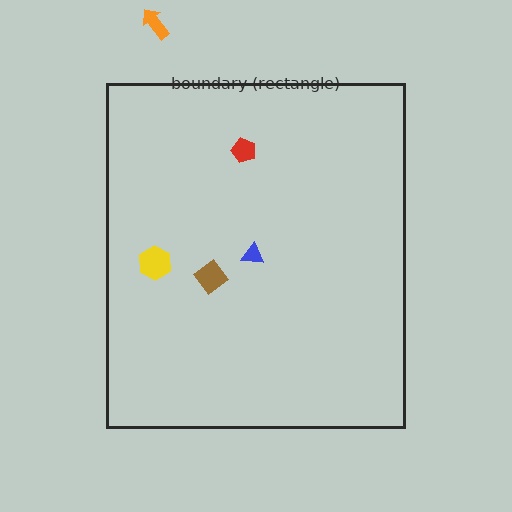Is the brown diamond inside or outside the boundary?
Inside.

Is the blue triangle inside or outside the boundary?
Inside.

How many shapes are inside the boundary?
4 inside, 1 outside.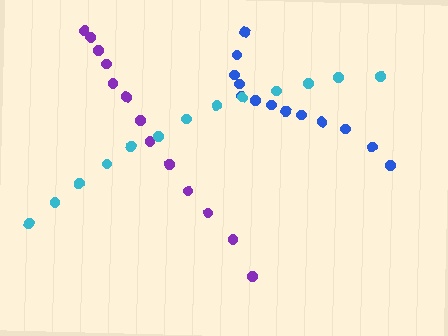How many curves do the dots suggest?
There are 3 distinct paths.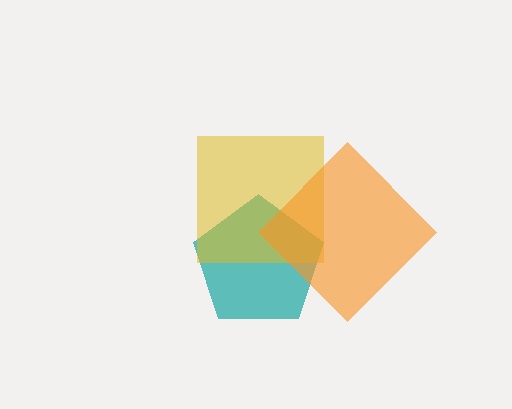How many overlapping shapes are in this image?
There are 3 overlapping shapes in the image.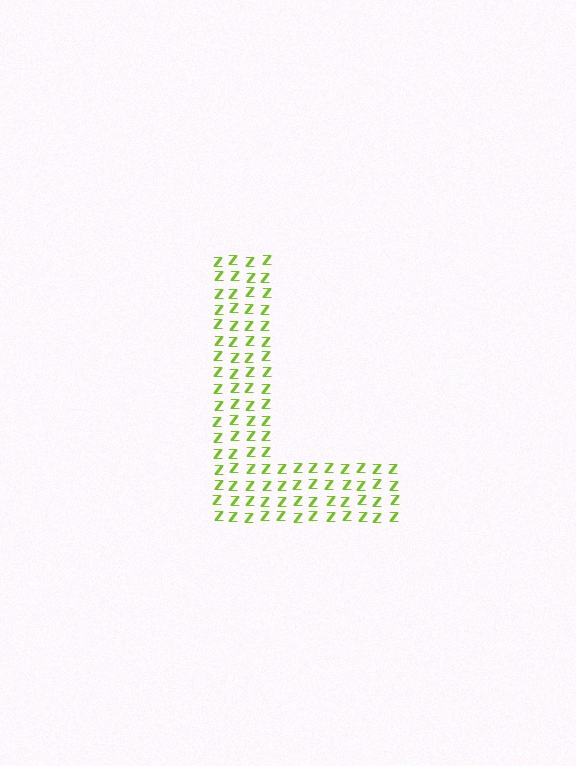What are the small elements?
The small elements are letter Z's.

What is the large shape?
The large shape is the letter L.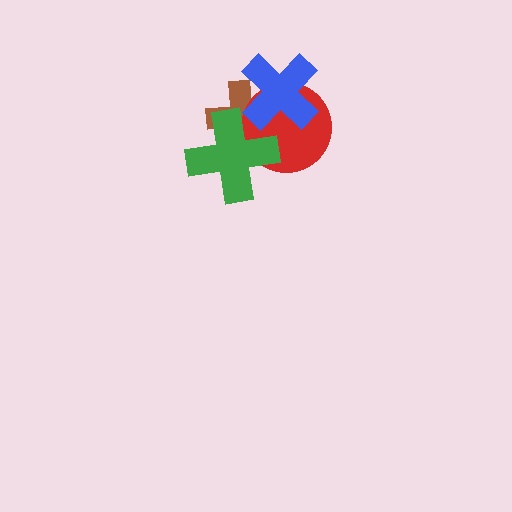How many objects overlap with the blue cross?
2 objects overlap with the blue cross.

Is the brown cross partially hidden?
Yes, it is partially covered by another shape.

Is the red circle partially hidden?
Yes, it is partially covered by another shape.